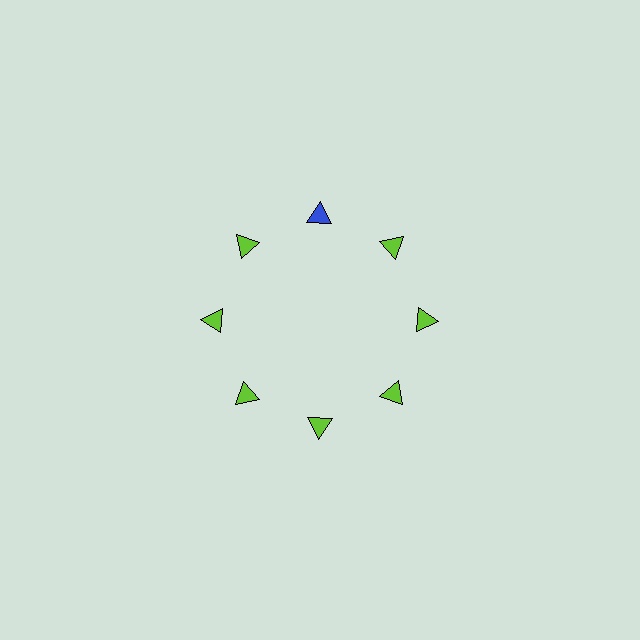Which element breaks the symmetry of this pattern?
The blue triangle at roughly the 12 o'clock position breaks the symmetry. All other shapes are lime triangles.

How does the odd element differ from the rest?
It has a different color: blue instead of lime.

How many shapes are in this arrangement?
There are 8 shapes arranged in a ring pattern.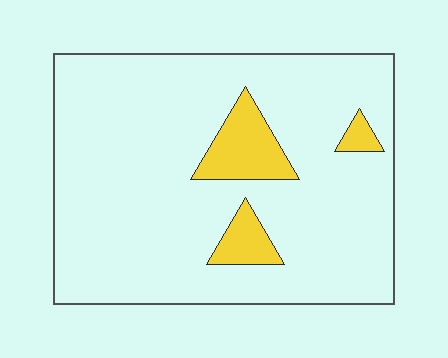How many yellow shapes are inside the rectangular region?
3.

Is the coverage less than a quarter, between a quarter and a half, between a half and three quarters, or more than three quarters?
Less than a quarter.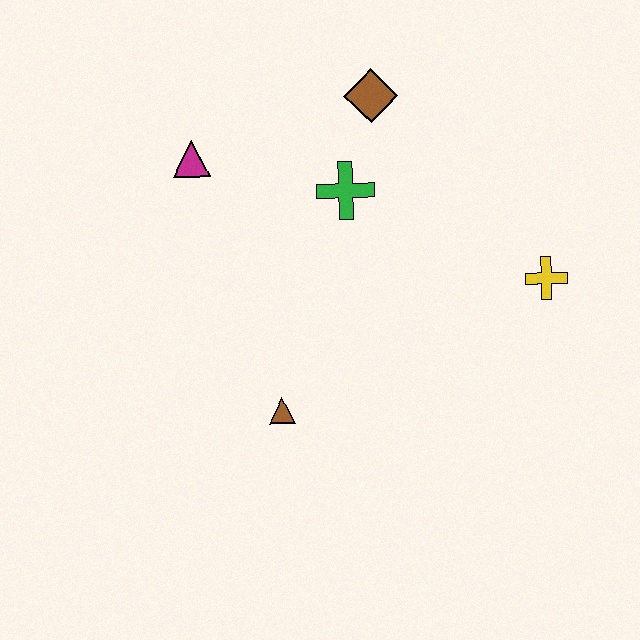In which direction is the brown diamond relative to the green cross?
The brown diamond is above the green cross.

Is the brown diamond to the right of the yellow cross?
No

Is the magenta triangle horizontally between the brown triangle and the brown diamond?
No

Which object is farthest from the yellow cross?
The magenta triangle is farthest from the yellow cross.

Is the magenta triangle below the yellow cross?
No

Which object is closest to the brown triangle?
The green cross is closest to the brown triangle.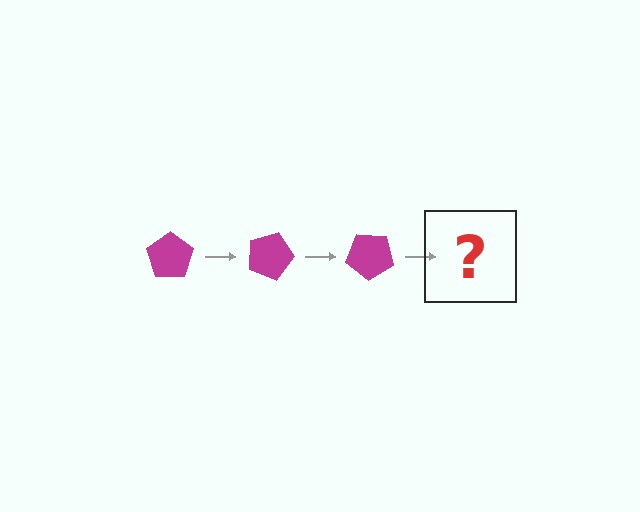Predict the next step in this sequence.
The next step is a magenta pentagon rotated 60 degrees.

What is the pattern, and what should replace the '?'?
The pattern is that the pentagon rotates 20 degrees each step. The '?' should be a magenta pentagon rotated 60 degrees.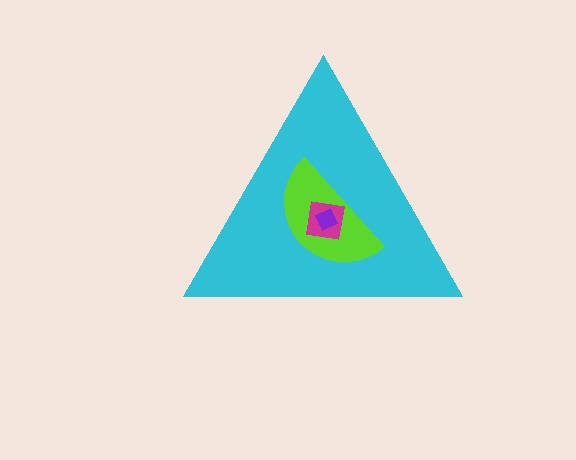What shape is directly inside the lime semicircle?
The magenta square.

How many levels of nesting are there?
4.